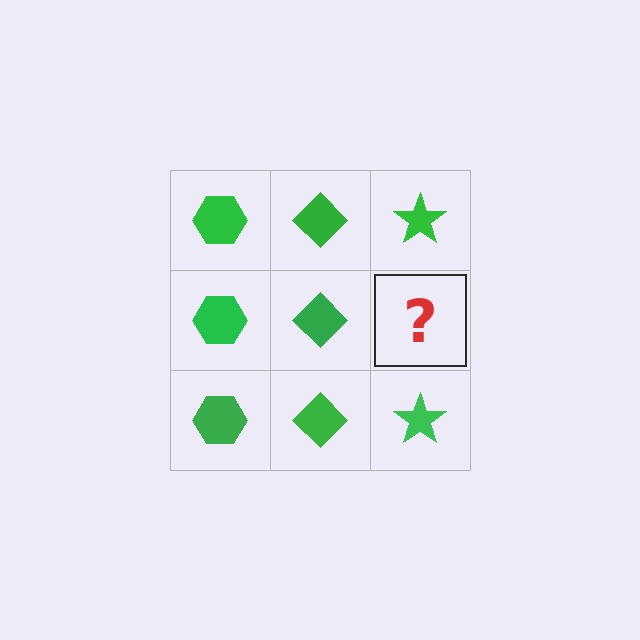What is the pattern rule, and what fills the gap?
The rule is that each column has a consistent shape. The gap should be filled with a green star.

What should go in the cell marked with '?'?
The missing cell should contain a green star.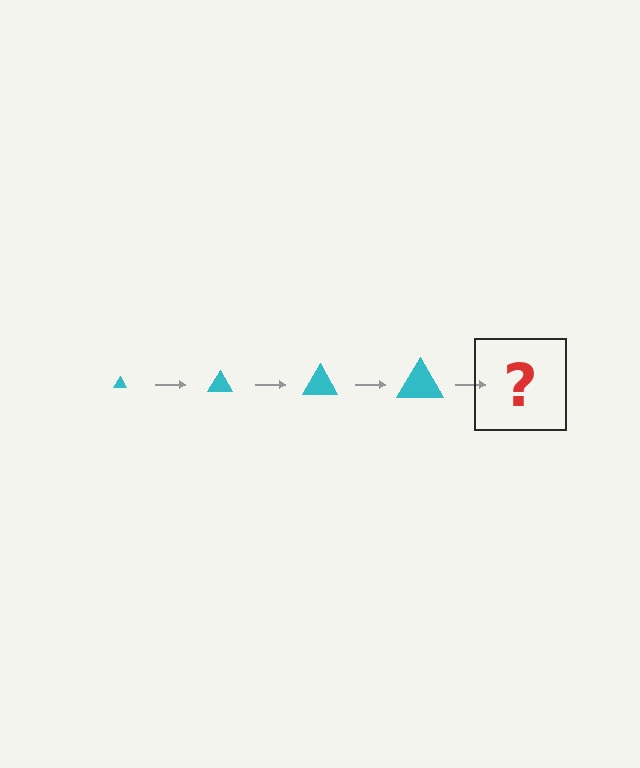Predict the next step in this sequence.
The next step is a cyan triangle, larger than the previous one.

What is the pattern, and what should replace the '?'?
The pattern is that the triangle gets progressively larger each step. The '?' should be a cyan triangle, larger than the previous one.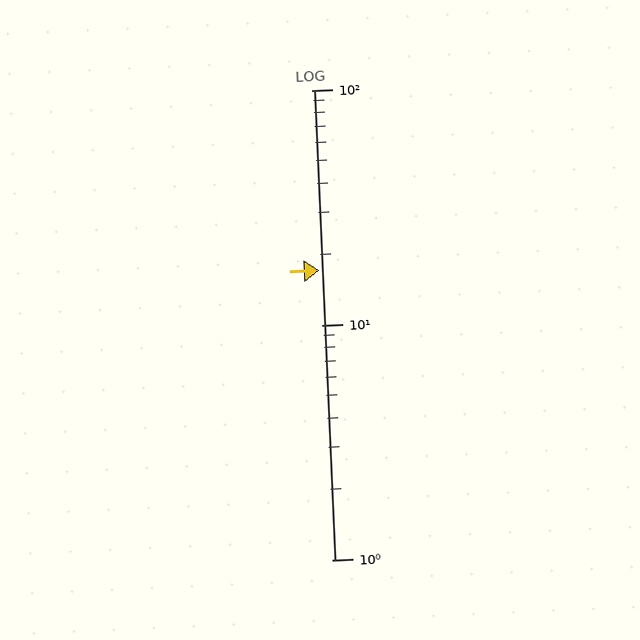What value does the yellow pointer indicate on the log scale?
The pointer indicates approximately 17.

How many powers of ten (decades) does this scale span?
The scale spans 2 decades, from 1 to 100.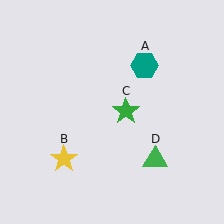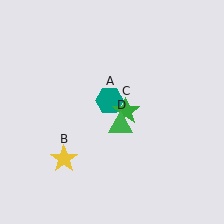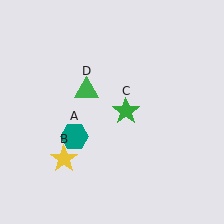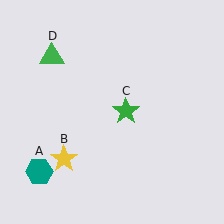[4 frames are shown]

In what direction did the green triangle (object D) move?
The green triangle (object D) moved up and to the left.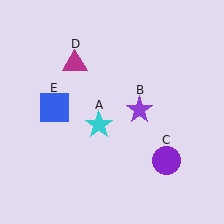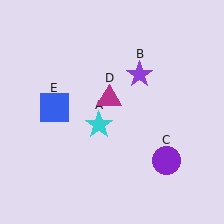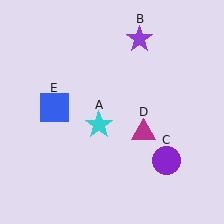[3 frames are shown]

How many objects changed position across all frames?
2 objects changed position: purple star (object B), magenta triangle (object D).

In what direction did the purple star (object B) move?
The purple star (object B) moved up.